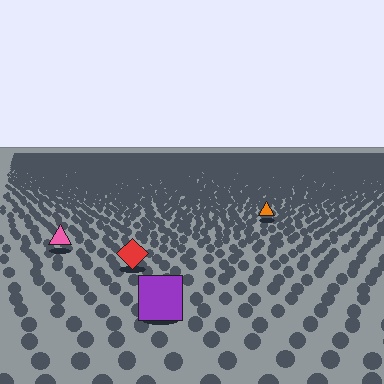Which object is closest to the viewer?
The purple square is closest. The texture marks near it are larger and more spread out.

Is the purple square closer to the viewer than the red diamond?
Yes. The purple square is closer — you can tell from the texture gradient: the ground texture is coarser near it.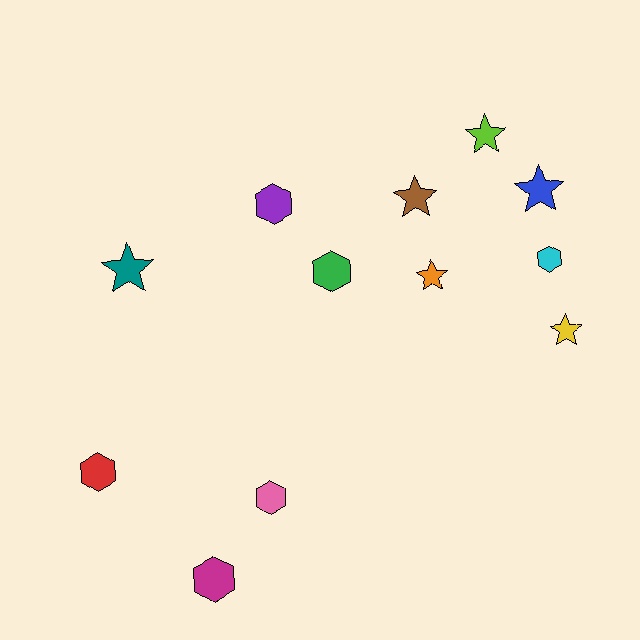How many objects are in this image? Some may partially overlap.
There are 12 objects.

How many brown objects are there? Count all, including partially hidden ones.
There is 1 brown object.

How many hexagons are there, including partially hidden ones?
There are 6 hexagons.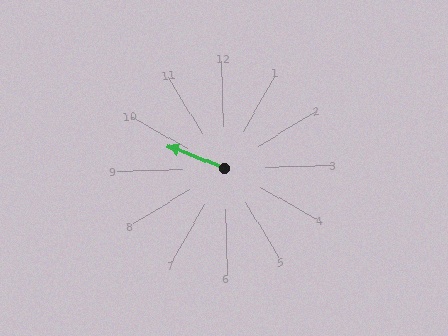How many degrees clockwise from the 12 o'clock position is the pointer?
Approximately 293 degrees.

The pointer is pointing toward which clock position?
Roughly 10 o'clock.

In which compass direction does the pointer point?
Northwest.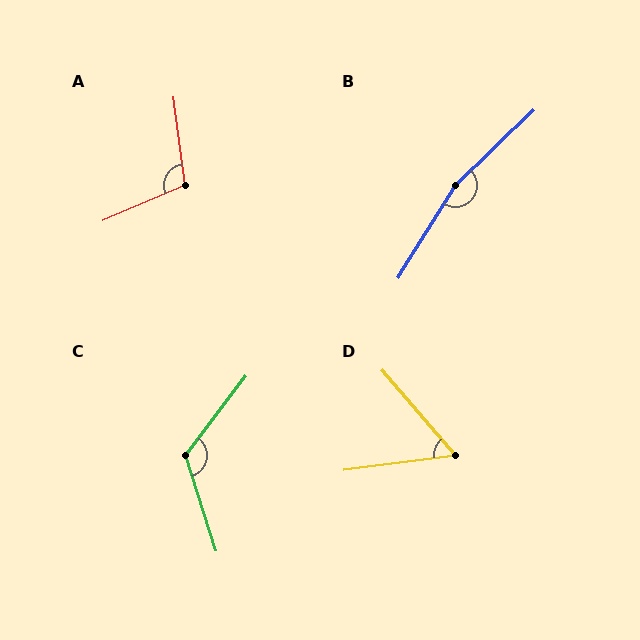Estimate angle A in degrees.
Approximately 106 degrees.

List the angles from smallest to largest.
D (57°), A (106°), C (125°), B (166°).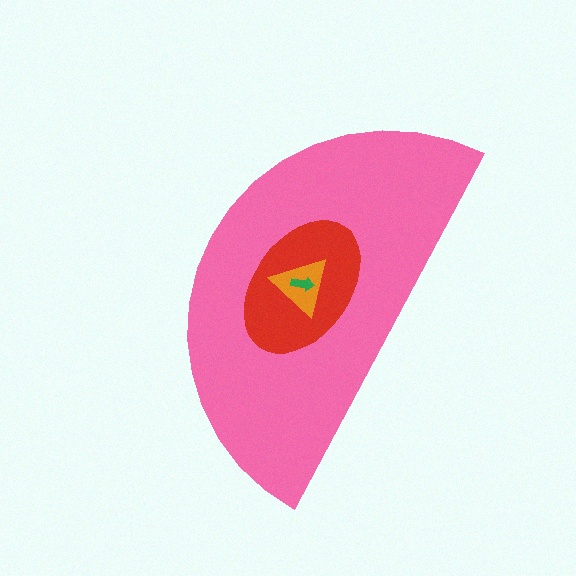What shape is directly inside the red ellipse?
The orange triangle.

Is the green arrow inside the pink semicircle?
Yes.